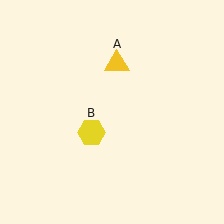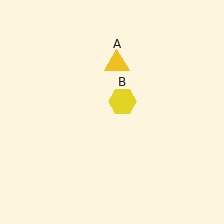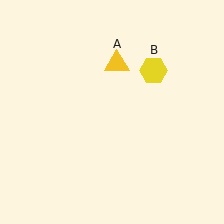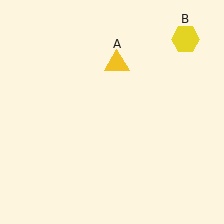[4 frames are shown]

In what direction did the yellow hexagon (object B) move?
The yellow hexagon (object B) moved up and to the right.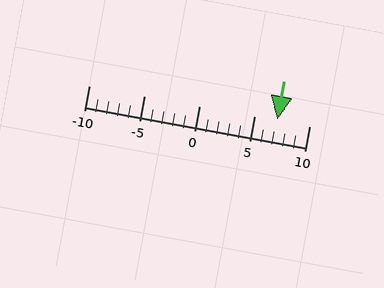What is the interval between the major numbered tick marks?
The major tick marks are spaced 5 units apart.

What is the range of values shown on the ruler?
The ruler shows values from -10 to 10.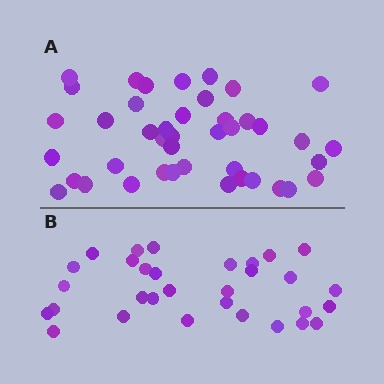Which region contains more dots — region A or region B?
Region A (the top region) has more dots.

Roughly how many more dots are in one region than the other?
Region A has roughly 12 or so more dots than region B.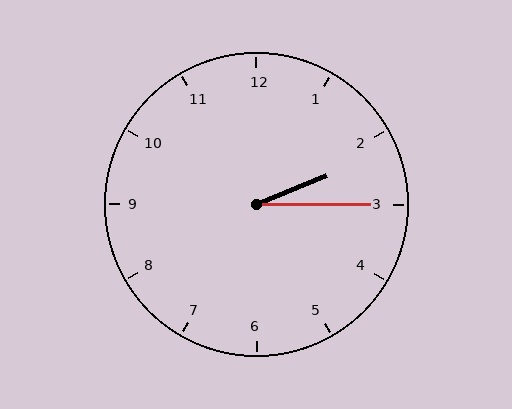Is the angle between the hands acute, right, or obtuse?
It is acute.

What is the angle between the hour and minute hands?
Approximately 22 degrees.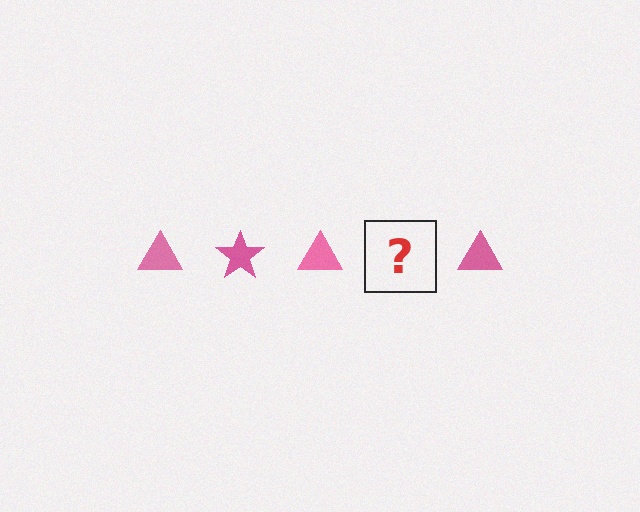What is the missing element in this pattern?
The missing element is a pink star.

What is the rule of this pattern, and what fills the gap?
The rule is that the pattern cycles through triangle, star shapes in pink. The gap should be filled with a pink star.